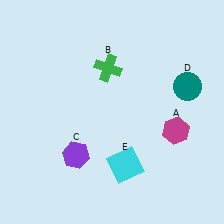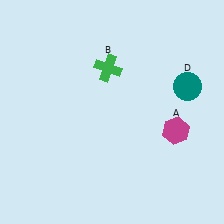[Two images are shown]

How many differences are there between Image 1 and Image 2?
There are 2 differences between the two images.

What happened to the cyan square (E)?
The cyan square (E) was removed in Image 2. It was in the bottom-right area of Image 1.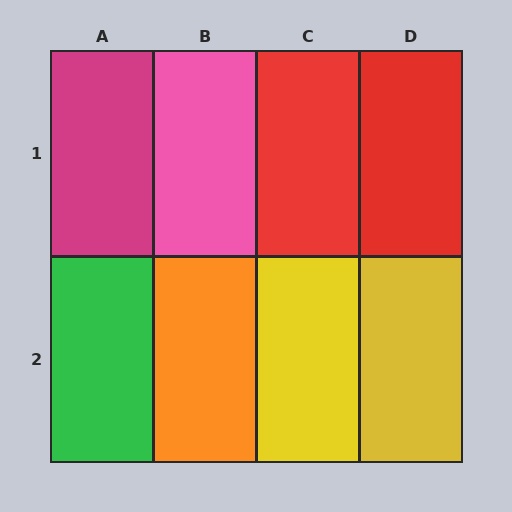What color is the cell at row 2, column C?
Yellow.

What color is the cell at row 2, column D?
Yellow.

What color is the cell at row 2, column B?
Orange.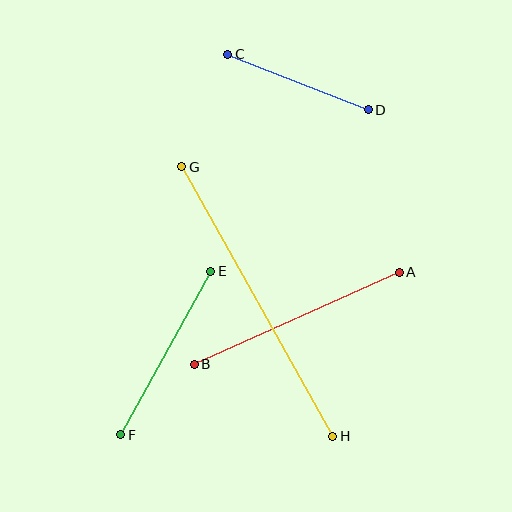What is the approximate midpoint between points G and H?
The midpoint is at approximately (257, 302) pixels.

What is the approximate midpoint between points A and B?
The midpoint is at approximately (297, 318) pixels.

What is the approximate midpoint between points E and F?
The midpoint is at approximately (166, 353) pixels.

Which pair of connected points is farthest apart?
Points G and H are farthest apart.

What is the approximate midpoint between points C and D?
The midpoint is at approximately (298, 82) pixels.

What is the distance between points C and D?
The distance is approximately 151 pixels.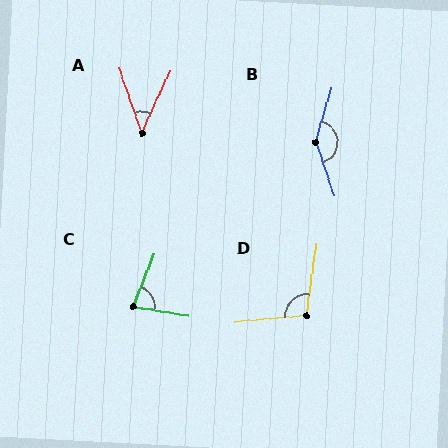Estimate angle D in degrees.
Approximately 104 degrees.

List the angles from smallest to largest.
A (43°), C (78°), D (104°), B (145°).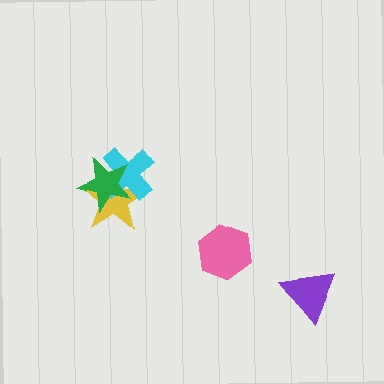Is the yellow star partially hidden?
Yes, it is partially covered by another shape.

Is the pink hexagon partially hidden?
No, no other shape covers it.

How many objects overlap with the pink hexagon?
0 objects overlap with the pink hexagon.